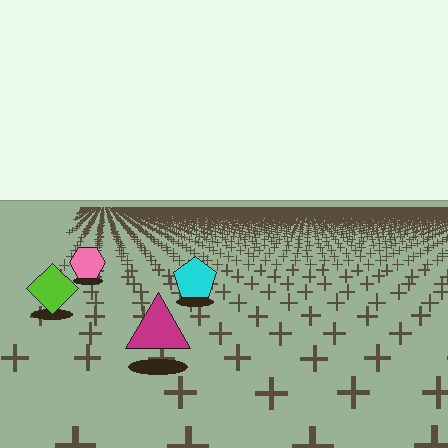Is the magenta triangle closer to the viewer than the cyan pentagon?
Yes. The magenta triangle is closer — you can tell from the texture gradient: the ground texture is coarser near it.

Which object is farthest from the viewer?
The pink hexagon is farthest from the viewer. It appears smaller and the ground texture around it is denser.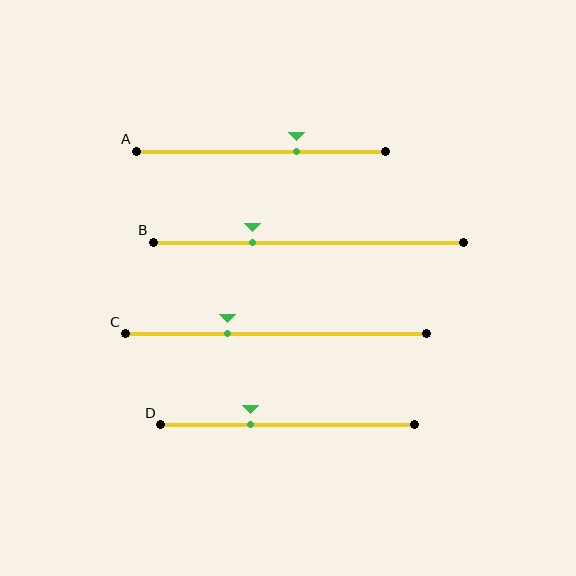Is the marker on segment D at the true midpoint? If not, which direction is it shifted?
No, the marker on segment D is shifted to the left by about 14% of the segment length.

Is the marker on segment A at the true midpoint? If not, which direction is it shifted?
No, the marker on segment A is shifted to the right by about 14% of the segment length.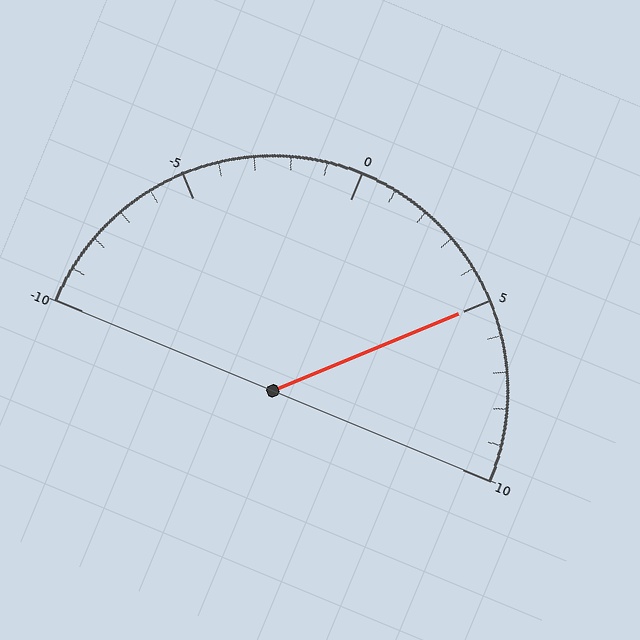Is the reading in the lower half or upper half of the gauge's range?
The reading is in the upper half of the range (-10 to 10).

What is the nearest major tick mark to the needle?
The nearest major tick mark is 5.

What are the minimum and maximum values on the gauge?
The gauge ranges from -10 to 10.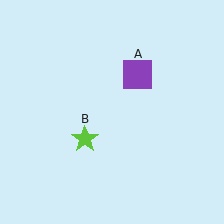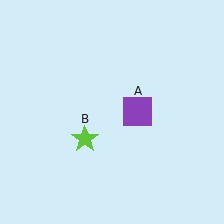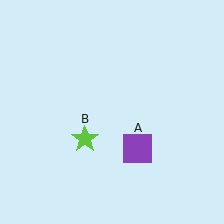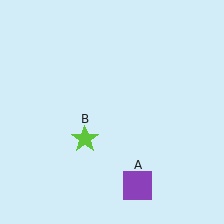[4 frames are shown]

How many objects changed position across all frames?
1 object changed position: purple square (object A).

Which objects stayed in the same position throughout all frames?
Lime star (object B) remained stationary.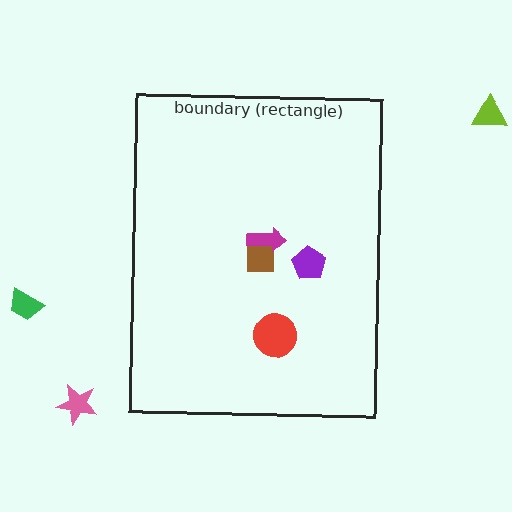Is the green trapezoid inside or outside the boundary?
Outside.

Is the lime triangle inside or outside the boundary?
Outside.